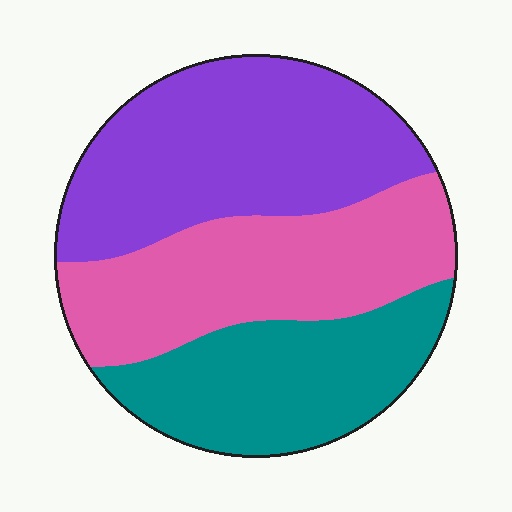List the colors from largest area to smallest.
From largest to smallest: purple, pink, teal.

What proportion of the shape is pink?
Pink takes up between a quarter and a half of the shape.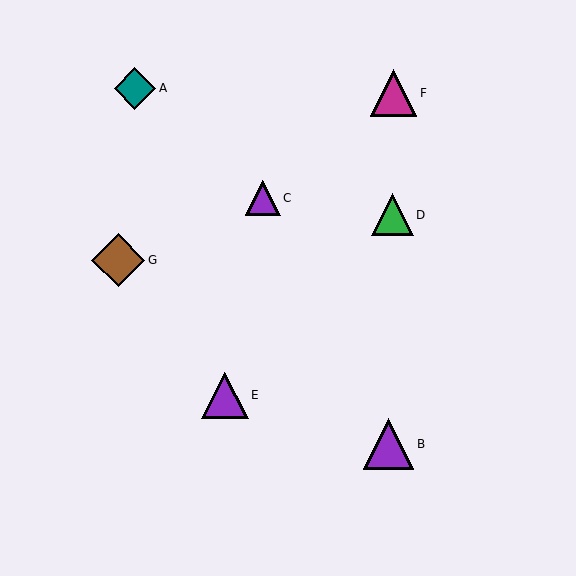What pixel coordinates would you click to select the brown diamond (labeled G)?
Click at (118, 260) to select the brown diamond G.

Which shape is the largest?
The brown diamond (labeled G) is the largest.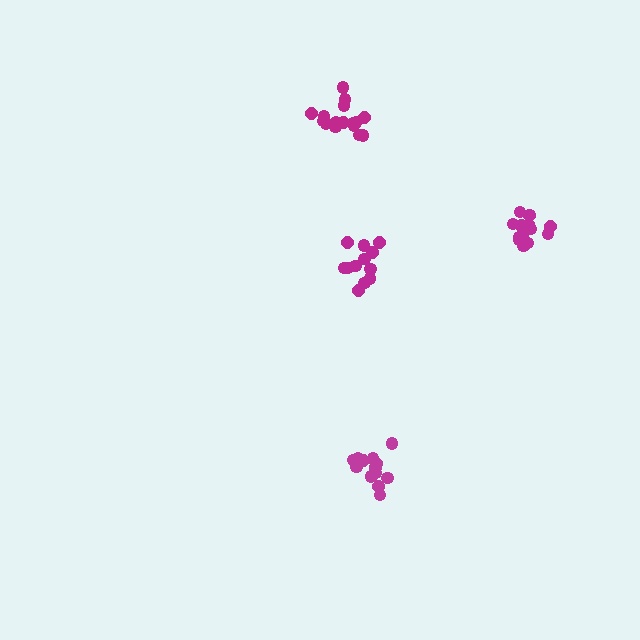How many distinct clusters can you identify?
There are 4 distinct clusters.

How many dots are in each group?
Group 1: 16 dots, Group 2: 14 dots, Group 3: 12 dots, Group 4: 15 dots (57 total).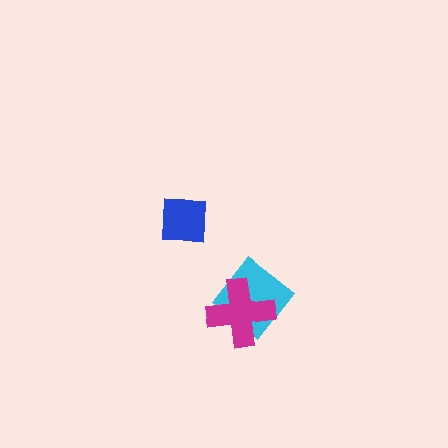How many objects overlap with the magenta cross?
1 object overlaps with the magenta cross.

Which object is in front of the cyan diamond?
The magenta cross is in front of the cyan diamond.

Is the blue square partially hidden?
No, no other shape covers it.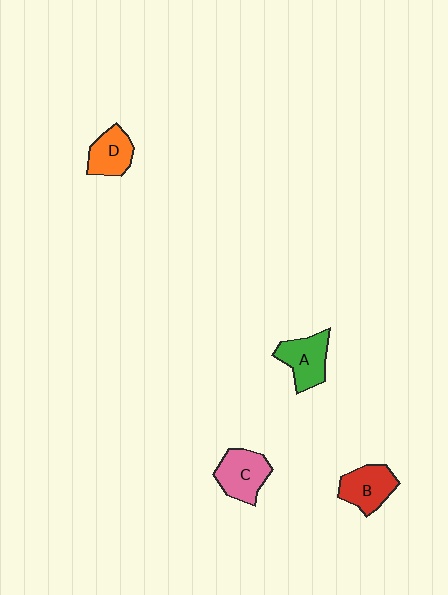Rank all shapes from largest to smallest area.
From largest to smallest: C (pink), A (green), B (red), D (orange).